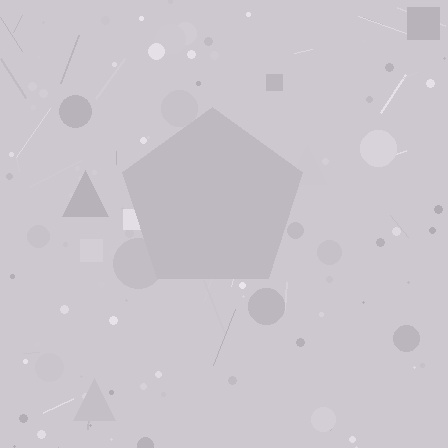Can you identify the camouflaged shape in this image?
The camouflaged shape is a pentagon.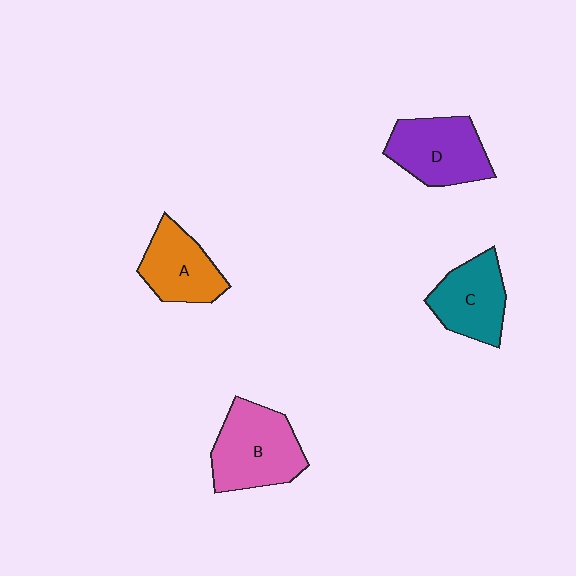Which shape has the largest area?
Shape B (pink).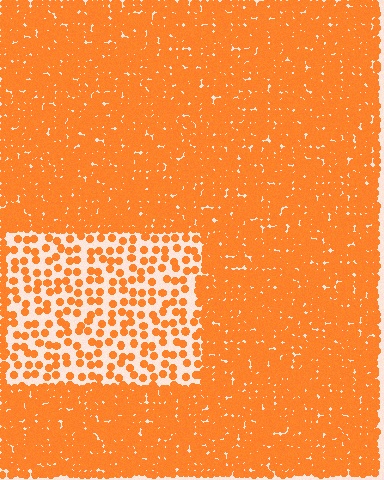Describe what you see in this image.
The image contains small orange elements arranged at two different densities. A rectangle-shaped region is visible where the elements are less densely packed than the surrounding area.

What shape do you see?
I see a rectangle.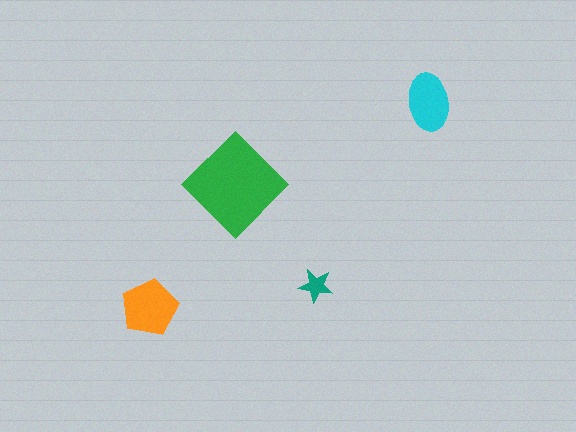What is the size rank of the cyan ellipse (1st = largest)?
3rd.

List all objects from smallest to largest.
The teal star, the cyan ellipse, the orange pentagon, the green diamond.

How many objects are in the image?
There are 4 objects in the image.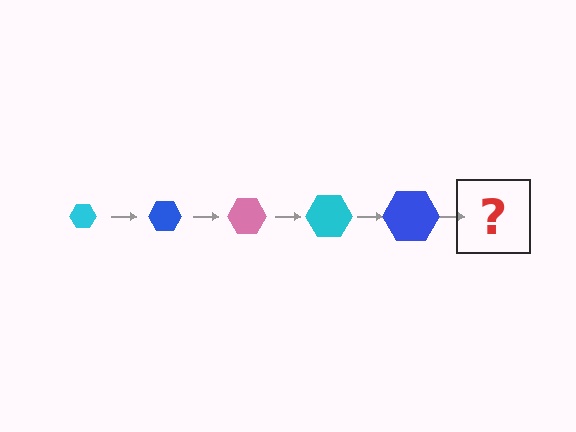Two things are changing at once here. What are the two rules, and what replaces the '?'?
The two rules are that the hexagon grows larger each step and the color cycles through cyan, blue, and pink. The '?' should be a pink hexagon, larger than the previous one.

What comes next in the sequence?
The next element should be a pink hexagon, larger than the previous one.